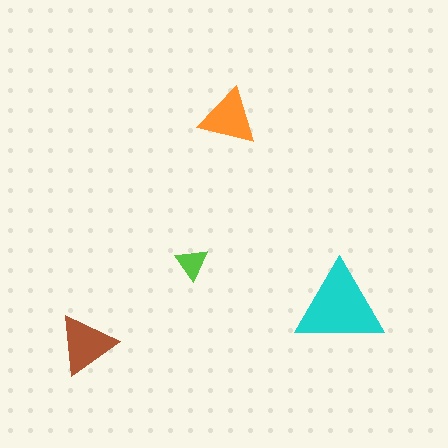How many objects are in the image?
There are 4 objects in the image.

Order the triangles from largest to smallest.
the cyan one, the brown one, the orange one, the lime one.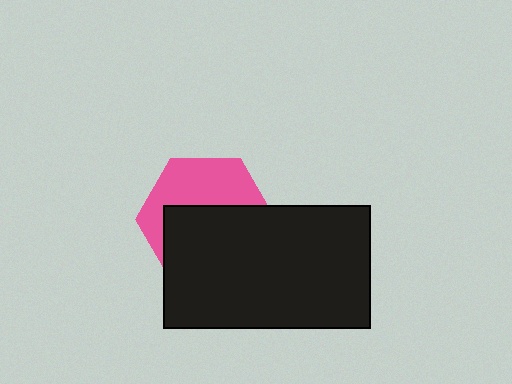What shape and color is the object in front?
The object in front is a black rectangle.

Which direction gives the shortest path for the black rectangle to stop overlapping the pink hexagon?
Moving down gives the shortest separation.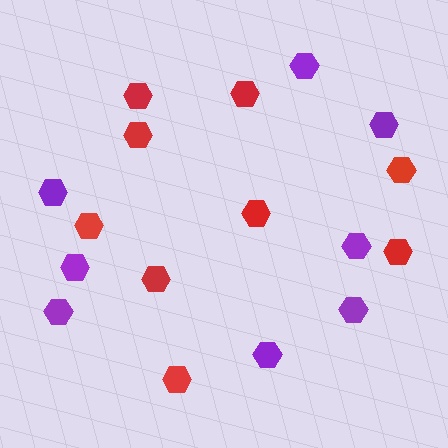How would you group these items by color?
There are 2 groups: one group of red hexagons (9) and one group of purple hexagons (8).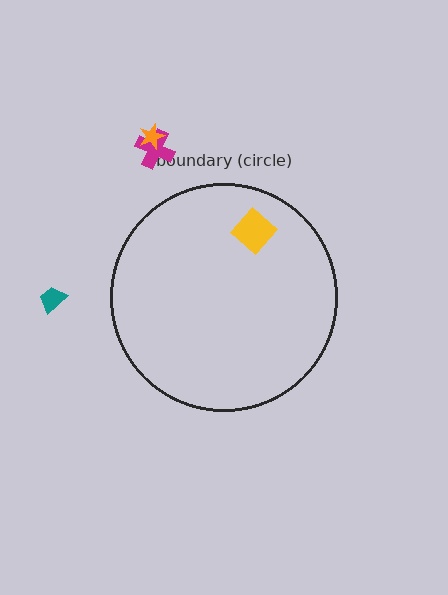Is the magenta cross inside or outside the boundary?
Outside.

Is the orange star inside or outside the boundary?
Outside.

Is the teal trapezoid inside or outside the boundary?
Outside.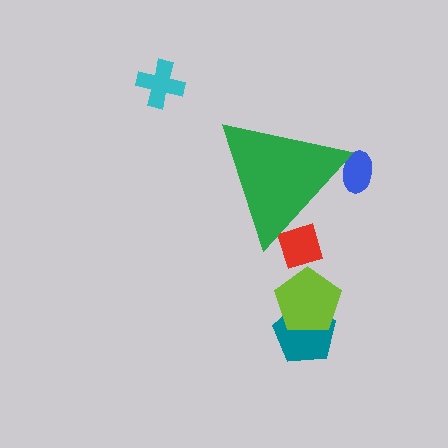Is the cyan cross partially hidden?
No, the cyan cross is fully visible.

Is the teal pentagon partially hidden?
No, the teal pentagon is fully visible.